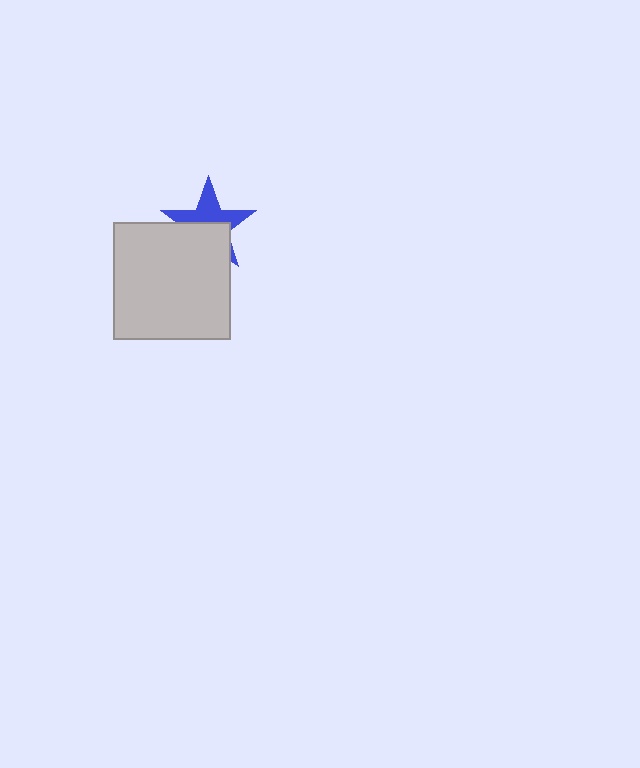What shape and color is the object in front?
The object in front is a light gray square.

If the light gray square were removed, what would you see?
You would see the complete blue star.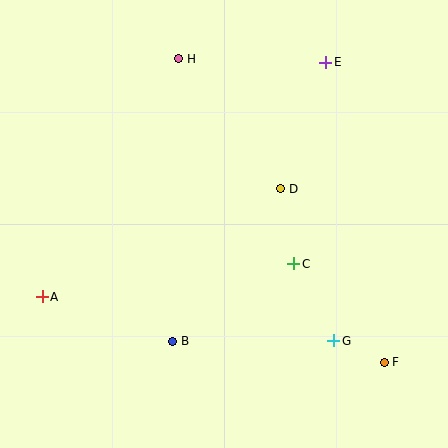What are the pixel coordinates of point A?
Point A is at (42, 297).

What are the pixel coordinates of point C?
Point C is at (294, 264).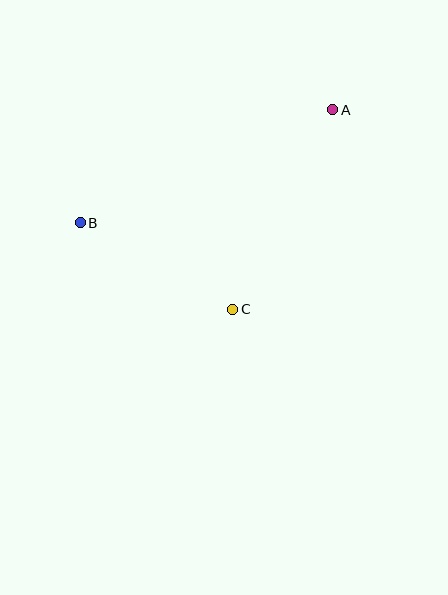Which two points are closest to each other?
Points B and C are closest to each other.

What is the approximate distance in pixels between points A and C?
The distance between A and C is approximately 223 pixels.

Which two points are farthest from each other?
Points A and B are farthest from each other.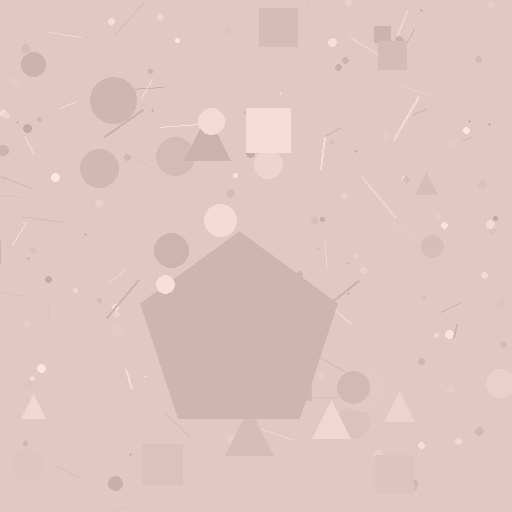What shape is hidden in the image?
A pentagon is hidden in the image.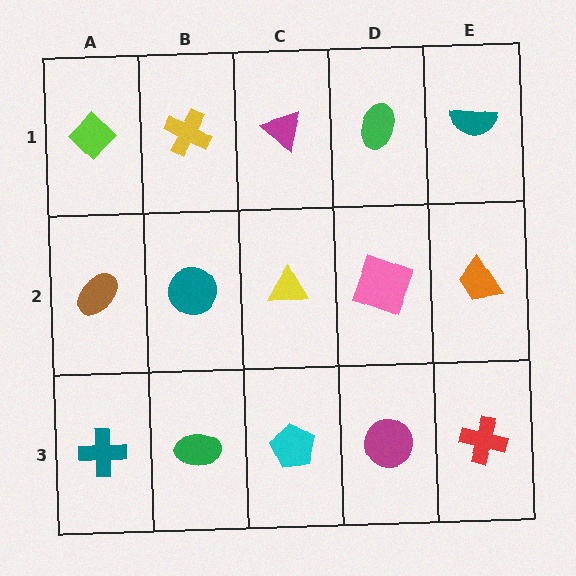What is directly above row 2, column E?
A teal semicircle.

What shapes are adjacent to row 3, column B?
A teal circle (row 2, column B), a teal cross (row 3, column A), a cyan pentagon (row 3, column C).